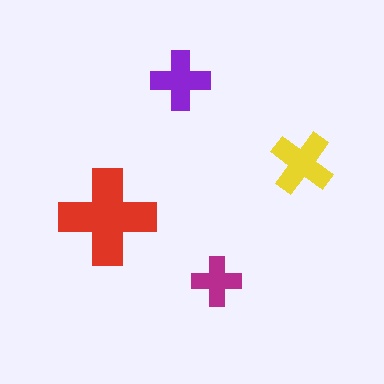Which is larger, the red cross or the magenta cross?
The red one.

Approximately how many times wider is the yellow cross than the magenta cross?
About 1.5 times wider.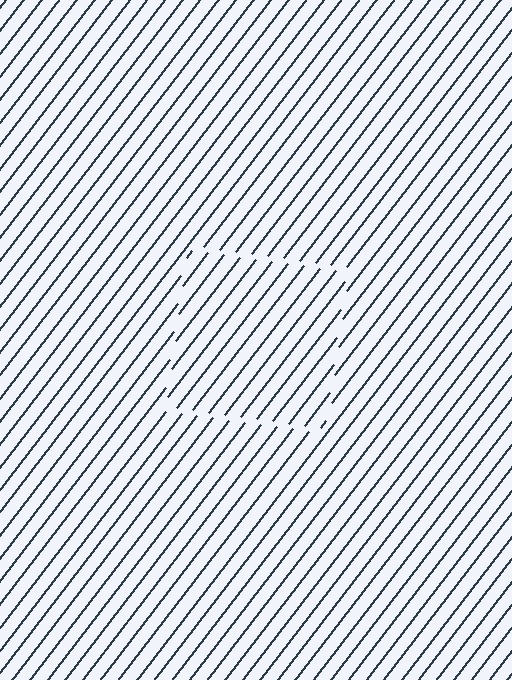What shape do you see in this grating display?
An illusory square. The interior of the shape contains the same grating, shifted by half a period — the contour is defined by the phase discontinuity where line-ends from the inner and outer gratings abut.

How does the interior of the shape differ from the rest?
The interior of the shape contains the same grating, shifted by half a period — the contour is defined by the phase discontinuity where line-ends from the inner and outer gratings abut.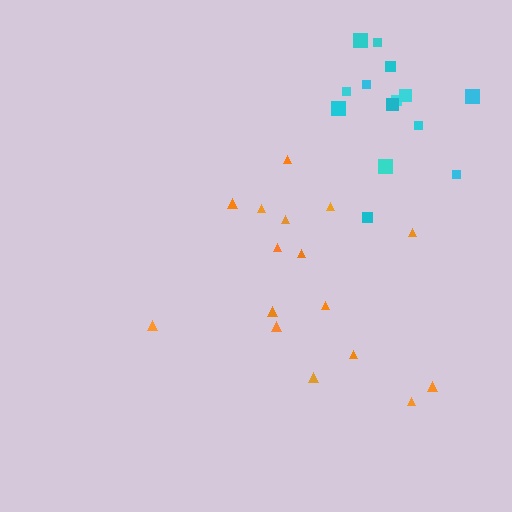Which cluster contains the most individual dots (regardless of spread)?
Orange (16).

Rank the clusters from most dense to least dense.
cyan, orange.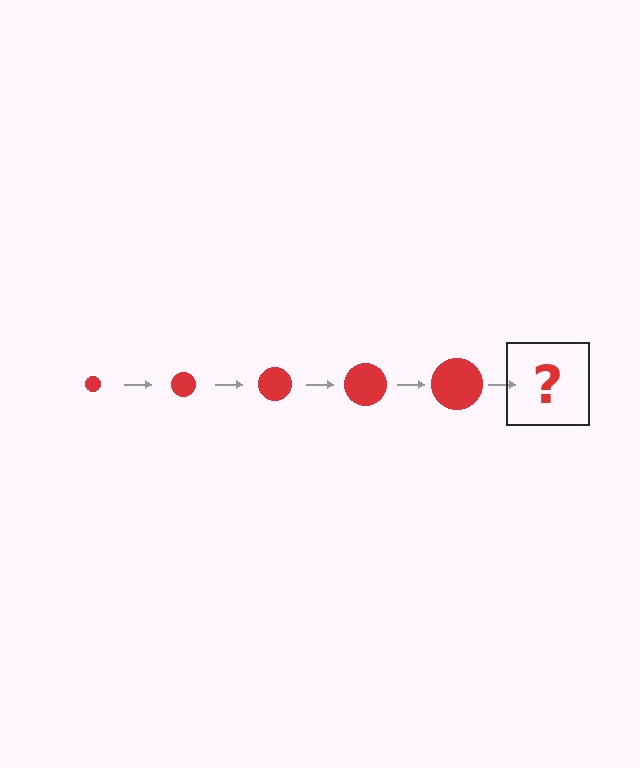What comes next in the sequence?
The next element should be a red circle, larger than the previous one.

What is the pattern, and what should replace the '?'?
The pattern is that the circle gets progressively larger each step. The '?' should be a red circle, larger than the previous one.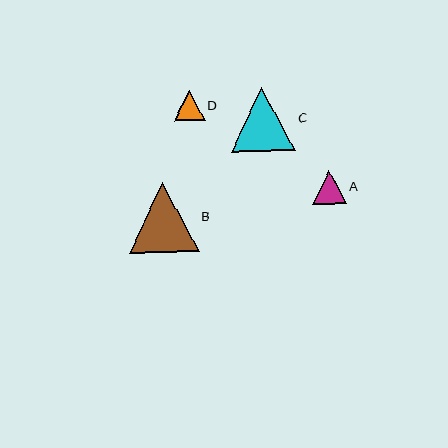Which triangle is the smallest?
Triangle D is the smallest with a size of approximately 30 pixels.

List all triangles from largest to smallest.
From largest to smallest: B, C, A, D.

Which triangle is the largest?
Triangle B is the largest with a size of approximately 70 pixels.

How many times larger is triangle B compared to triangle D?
Triangle B is approximately 2.3 times the size of triangle D.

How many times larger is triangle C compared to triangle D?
Triangle C is approximately 2.1 times the size of triangle D.